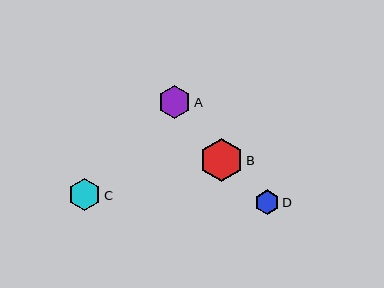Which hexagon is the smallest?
Hexagon D is the smallest with a size of approximately 24 pixels.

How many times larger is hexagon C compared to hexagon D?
Hexagon C is approximately 1.3 times the size of hexagon D.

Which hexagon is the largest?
Hexagon B is the largest with a size of approximately 43 pixels.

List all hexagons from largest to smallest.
From largest to smallest: B, A, C, D.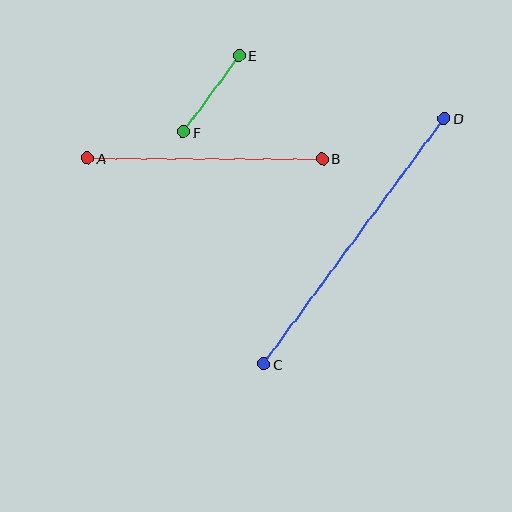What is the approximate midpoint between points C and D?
The midpoint is at approximately (354, 241) pixels.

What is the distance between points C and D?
The distance is approximately 305 pixels.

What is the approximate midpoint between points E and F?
The midpoint is at approximately (211, 94) pixels.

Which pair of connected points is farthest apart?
Points C and D are farthest apart.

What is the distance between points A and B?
The distance is approximately 234 pixels.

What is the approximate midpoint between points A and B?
The midpoint is at approximately (205, 159) pixels.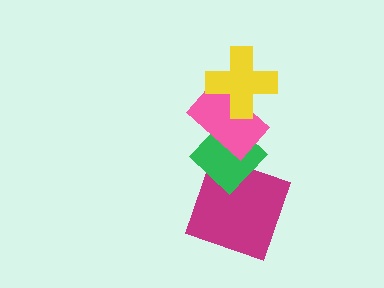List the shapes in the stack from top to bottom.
From top to bottom: the yellow cross, the pink rectangle, the green diamond, the magenta square.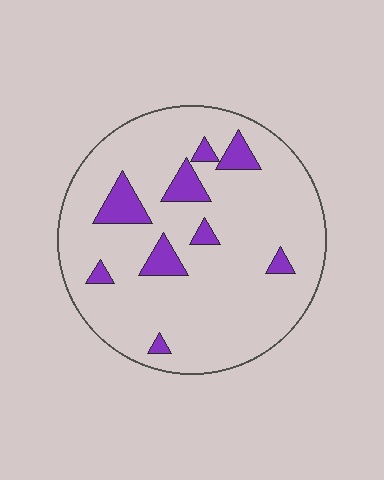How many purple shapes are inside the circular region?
9.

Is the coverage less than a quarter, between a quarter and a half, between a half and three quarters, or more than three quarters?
Less than a quarter.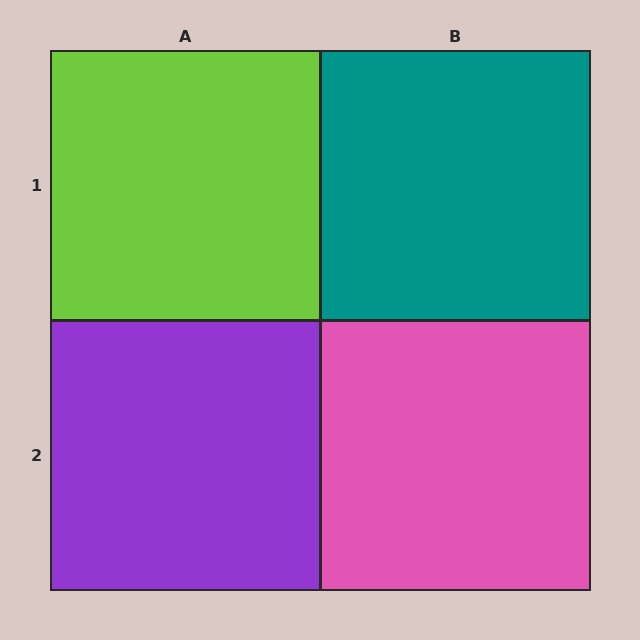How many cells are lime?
1 cell is lime.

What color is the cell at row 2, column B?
Pink.